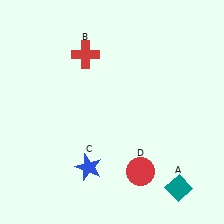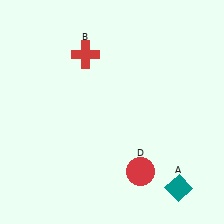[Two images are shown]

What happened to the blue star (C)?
The blue star (C) was removed in Image 2. It was in the bottom-left area of Image 1.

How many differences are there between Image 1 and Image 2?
There is 1 difference between the two images.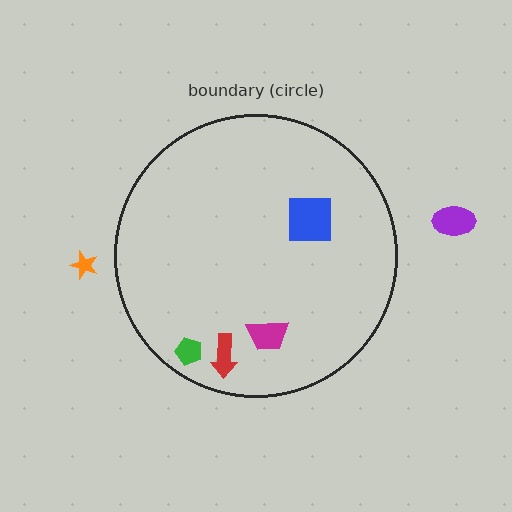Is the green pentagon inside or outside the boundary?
Inside.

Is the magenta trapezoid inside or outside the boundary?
Inside.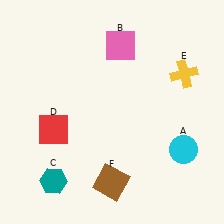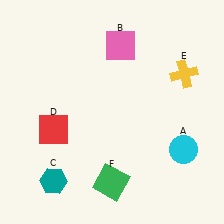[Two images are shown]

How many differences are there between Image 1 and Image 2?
There is 1 difference between the two images.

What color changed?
The square (F) changed from brown in Image 1 to green in Image 2.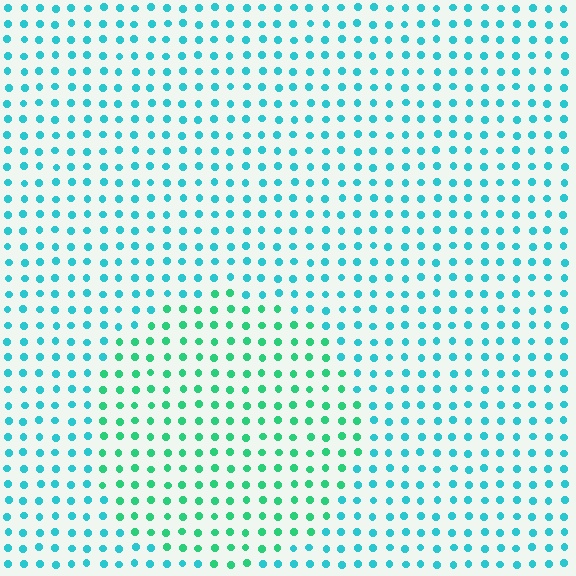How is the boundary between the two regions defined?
The boundary is defined purely by a slight shift in hue (about 34 degrees). Spacing, size, and orientation are identical on both sides.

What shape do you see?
I see a circle.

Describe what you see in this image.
The image is filled with small cyan elements in a uniform arrangement. A circle-shaped region is visible where the elements are tinted to a slightly different hue, forming a subtle color boundary.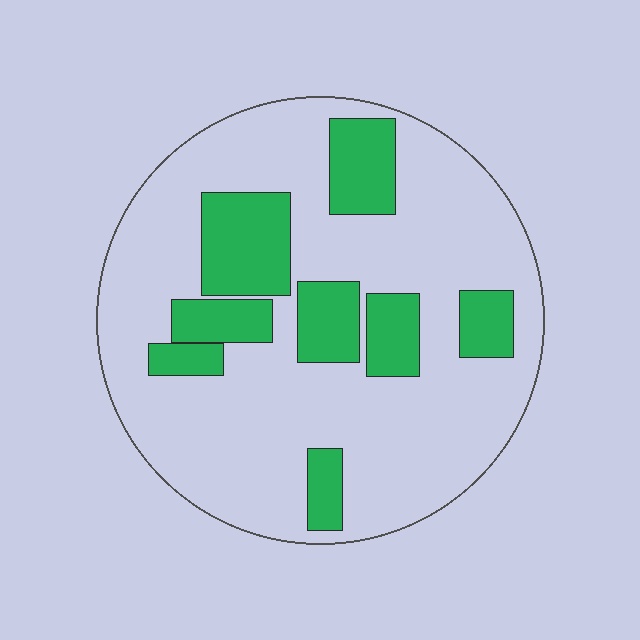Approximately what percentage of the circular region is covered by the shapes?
Approximately 25%.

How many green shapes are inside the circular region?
8.